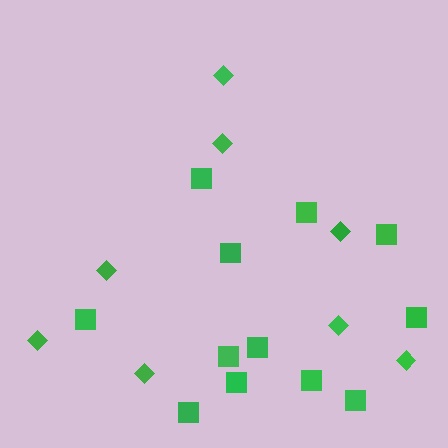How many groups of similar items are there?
There are 2 groups: one group of squares (12) and one group of diamonds (8).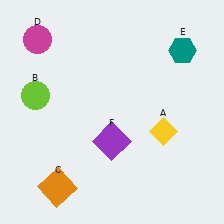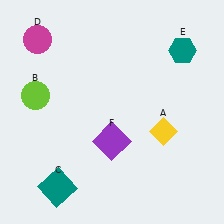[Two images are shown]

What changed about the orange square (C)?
In Image 1, C is orange. In Image 2, it changed to teal.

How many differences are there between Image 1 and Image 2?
There is 1 difference between the two images.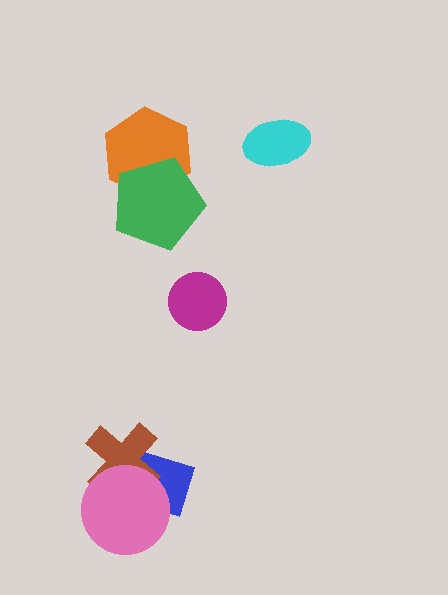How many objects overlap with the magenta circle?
0 objects overlap with the magenta circle.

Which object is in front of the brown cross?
The pink circle is in front of the brown cross.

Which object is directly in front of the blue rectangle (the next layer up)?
The brown cross is directly in front of the blue rectangle.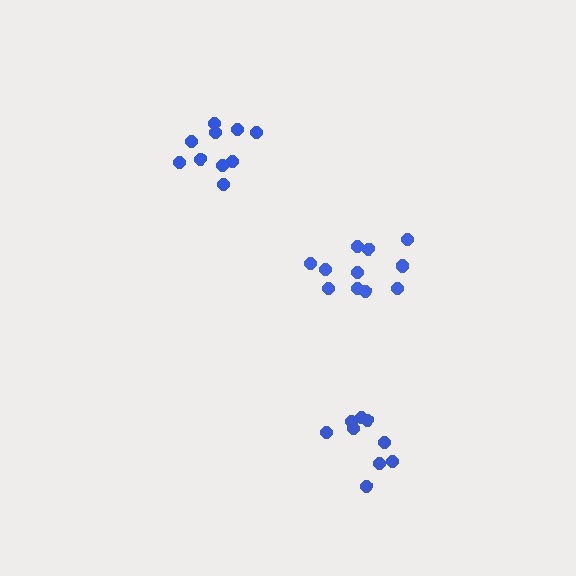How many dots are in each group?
Group 1: 10 dots, Group 2: 11 dots, Group 3: 9 dots (30 total).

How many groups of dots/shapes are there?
There are 3 groups.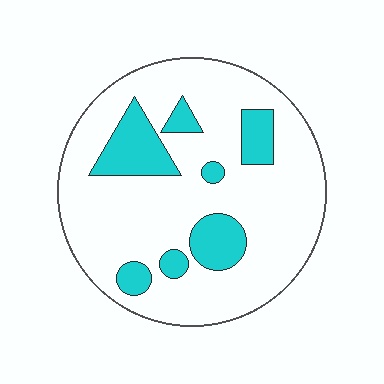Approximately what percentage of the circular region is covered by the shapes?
Approximately 20%.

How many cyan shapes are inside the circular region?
7.